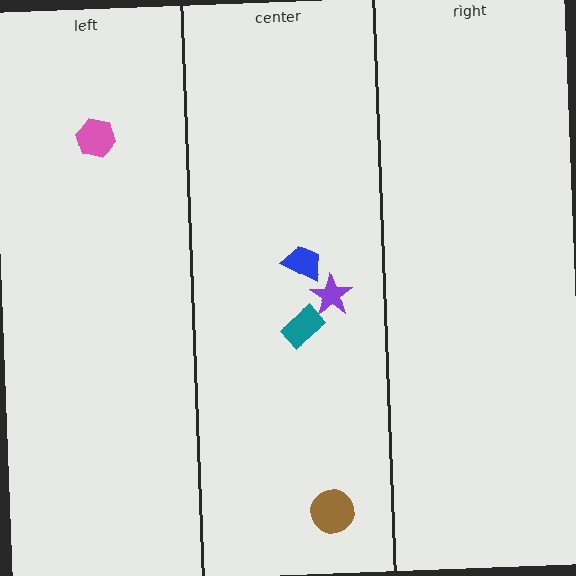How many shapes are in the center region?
4.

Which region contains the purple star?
The center region.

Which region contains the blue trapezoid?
The center region.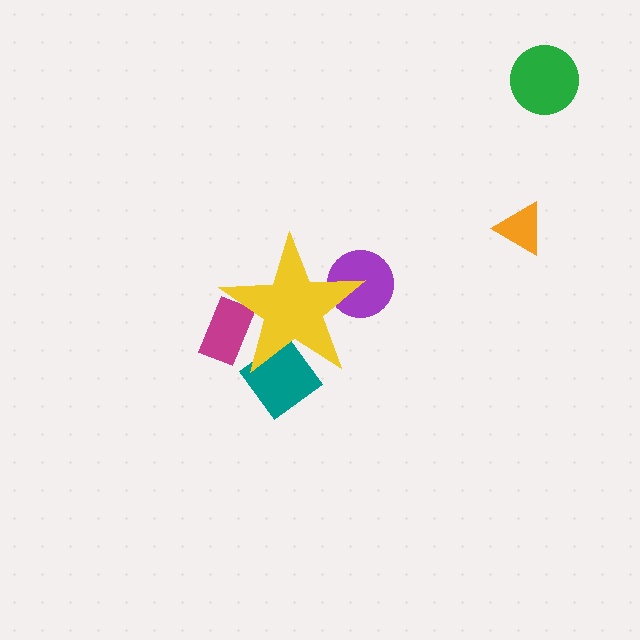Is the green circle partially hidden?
No, the green circle is fully visible.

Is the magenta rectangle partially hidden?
Yes, the magenta rectangle is partially hidden behind the yellow star.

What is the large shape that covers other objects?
A yellow star.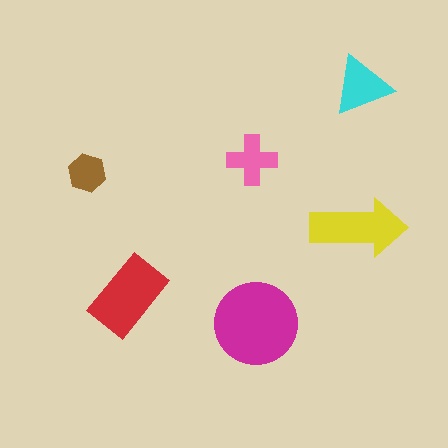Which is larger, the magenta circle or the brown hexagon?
The magenta circle.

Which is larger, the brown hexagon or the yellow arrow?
The yellow arrow.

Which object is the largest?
The magenta circle.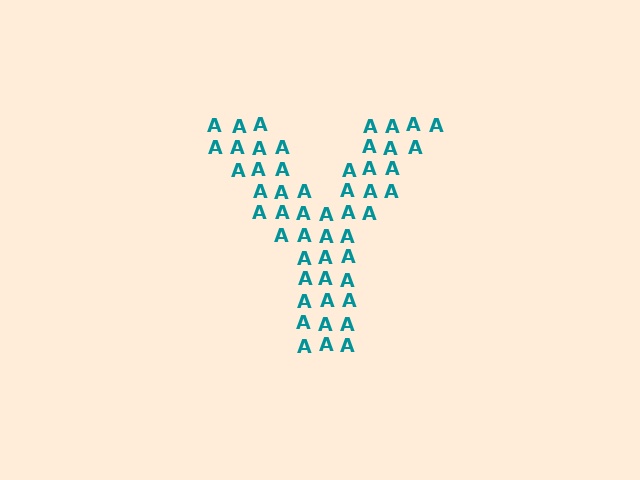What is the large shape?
The large shape is the letter Y.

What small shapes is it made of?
It is made of small letter A's.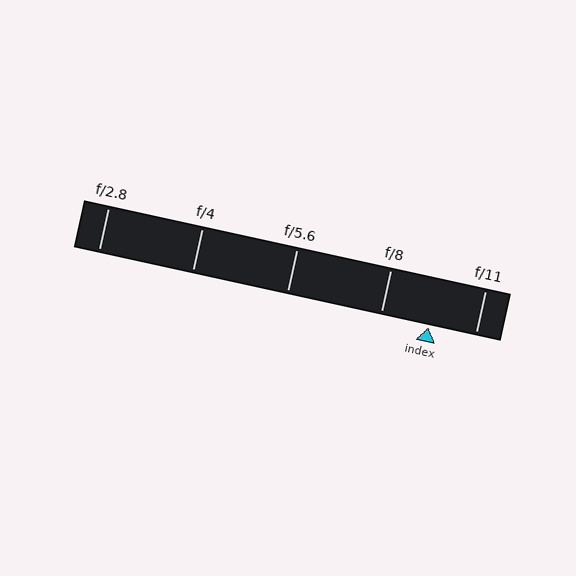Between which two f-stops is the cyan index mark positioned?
The index mark is between f/8 and f/11.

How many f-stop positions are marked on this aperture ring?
There are 5 f-stop positions marked.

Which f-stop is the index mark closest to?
The index mark is closest to f/11.